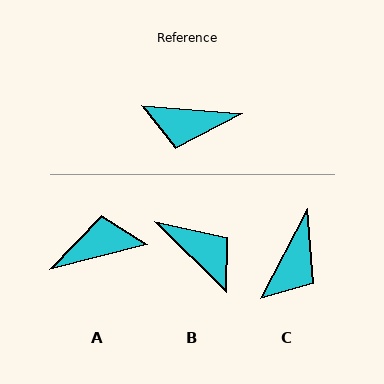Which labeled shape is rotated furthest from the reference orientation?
A, about 161 degrees away.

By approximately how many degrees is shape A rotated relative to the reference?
Approximately 161 degrees clockwise.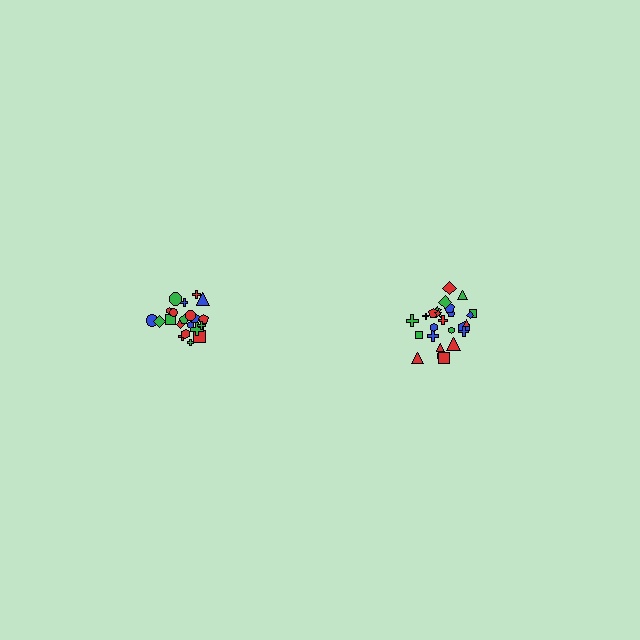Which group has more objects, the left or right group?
The right group.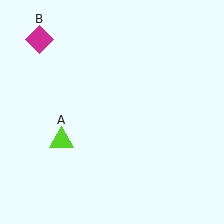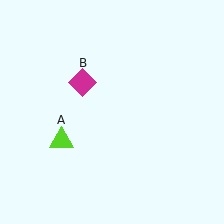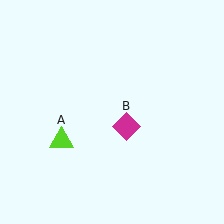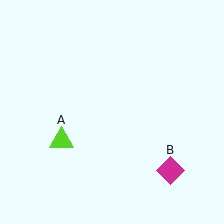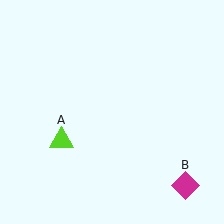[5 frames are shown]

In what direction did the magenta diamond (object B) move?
The magenta diamond (object B) moved down and to the right.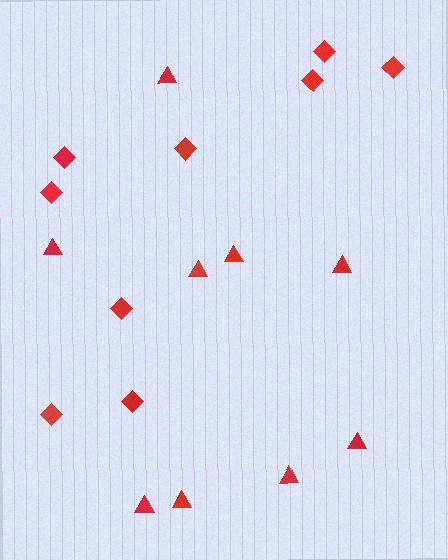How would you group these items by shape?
There are 2 groups: one group of diamonds (9) and one group of triangles (9).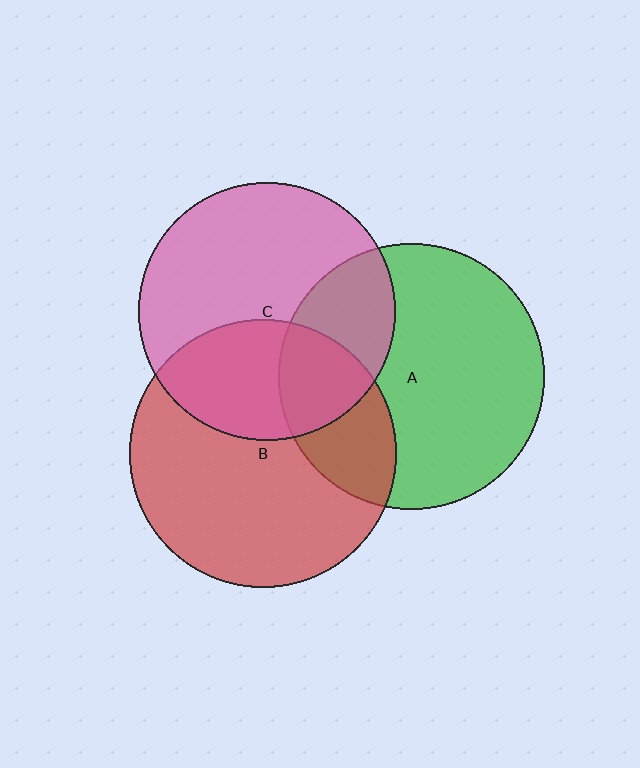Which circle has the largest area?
Circle B (red).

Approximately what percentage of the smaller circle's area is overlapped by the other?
Approximately 25%.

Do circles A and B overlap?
Yes.